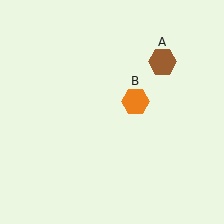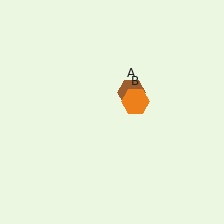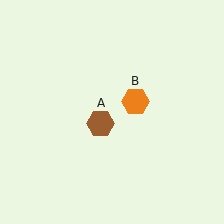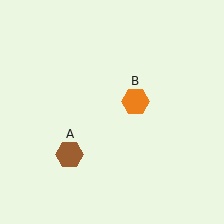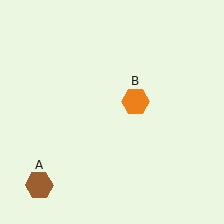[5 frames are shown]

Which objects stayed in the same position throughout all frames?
Orange hexagon (object B) remained stationary.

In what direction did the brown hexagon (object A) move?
The brown hexagon (object A) moved down and to the left.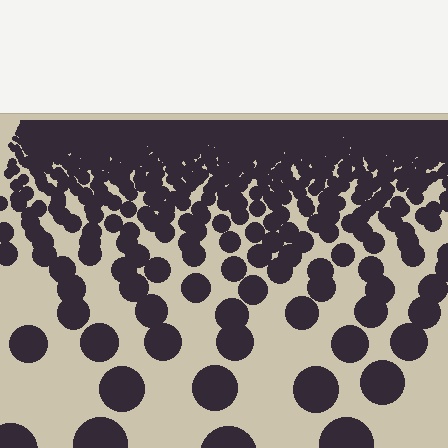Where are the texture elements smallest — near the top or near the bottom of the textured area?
Near the top.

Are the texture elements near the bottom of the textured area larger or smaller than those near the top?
Larger. Near the bottom, elements are closer to the viewer and appear at a bigger on-screen size.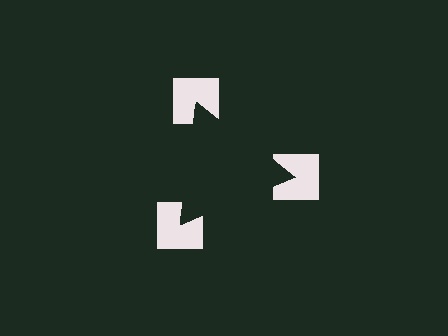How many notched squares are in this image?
There are 3 — one at each vertex of the illusory triangle.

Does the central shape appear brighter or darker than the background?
It typically appears slightly darker than the background, even though no actual brightness change is drawn.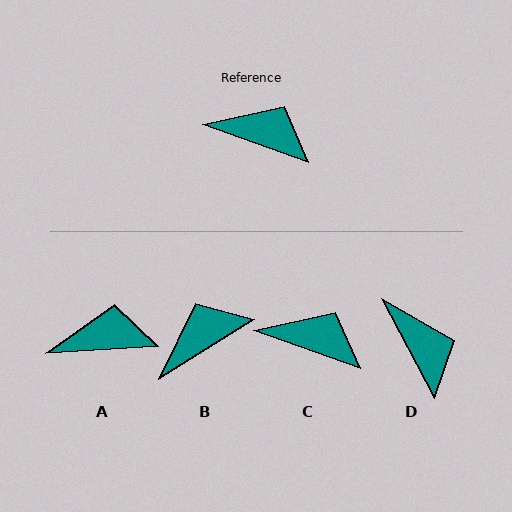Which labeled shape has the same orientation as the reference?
C.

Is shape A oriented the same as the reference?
No, it is off by about 23 degrees.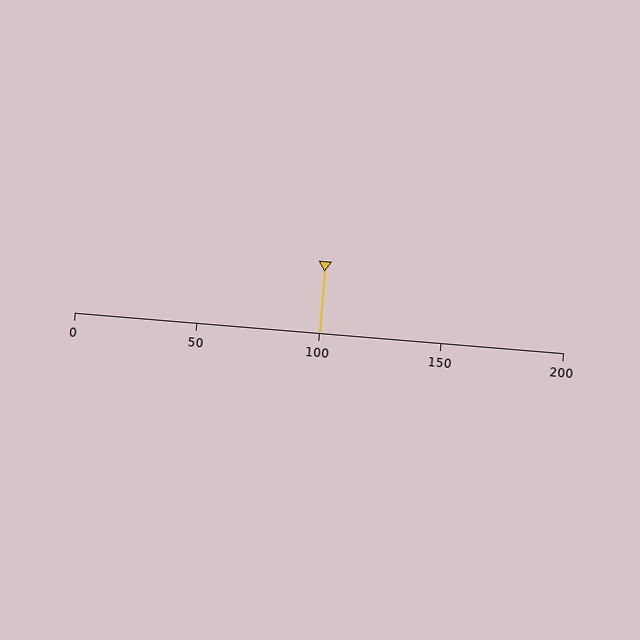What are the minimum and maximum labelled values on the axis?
The axis runs from 0 to 200.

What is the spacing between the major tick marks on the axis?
The major ticks are spaced 50 apart.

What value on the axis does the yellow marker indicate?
The marker indicates approximately 100.